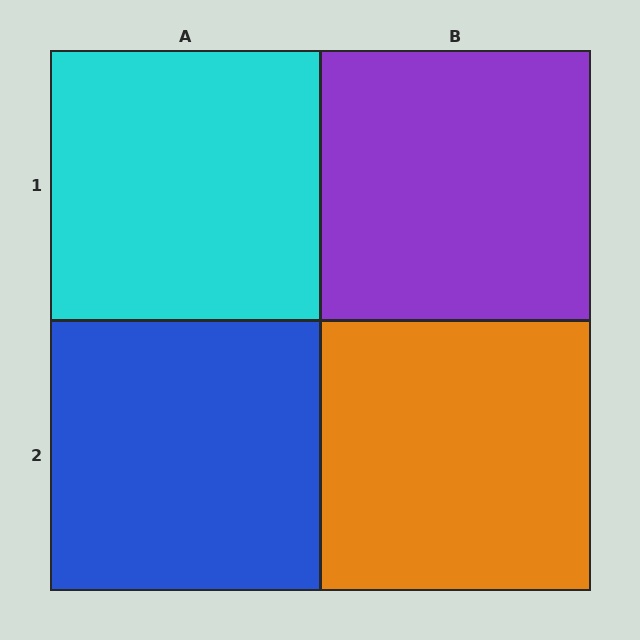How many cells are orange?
1 cell is orange.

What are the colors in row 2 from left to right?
Blue, orange.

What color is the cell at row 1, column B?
Purple.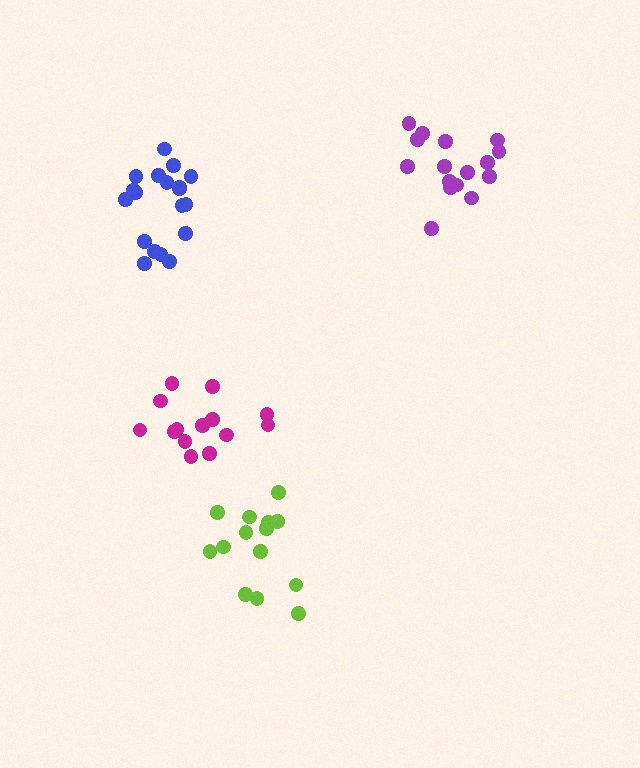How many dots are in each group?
Group 1: 14 dots, Group 2: 16 dots, Group 3: 19 dots, Group 4: 14 dots (63 total).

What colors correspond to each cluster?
The clusters are colored: lime, purple, blue, magenta.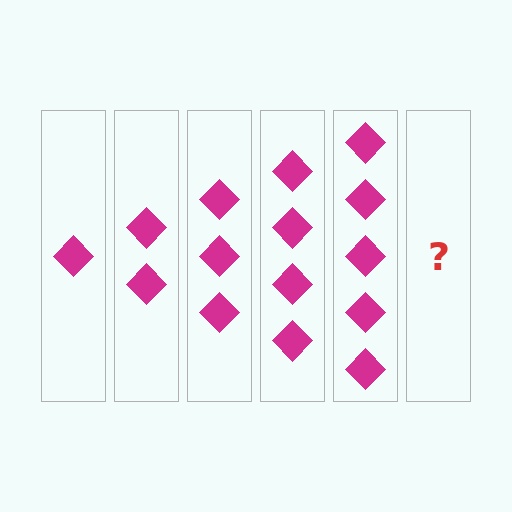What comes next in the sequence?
The next element should be 6 diamonds.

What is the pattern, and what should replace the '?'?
The pattern is that each step adds one more diamond. The '?' should be 6 diamonds.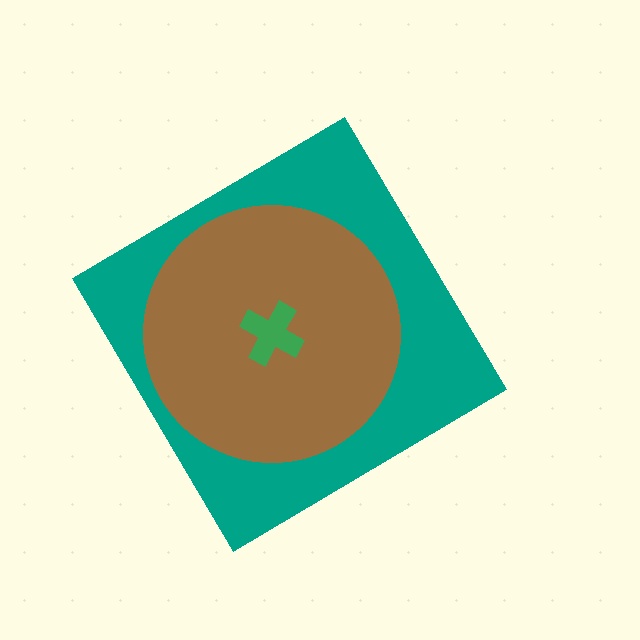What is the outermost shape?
The teal diamond.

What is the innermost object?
The green cross.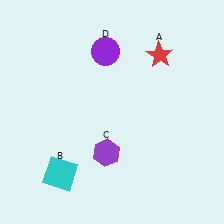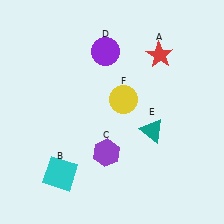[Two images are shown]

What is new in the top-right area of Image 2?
A yellow circle (F) was added in the top-right area of Image 2.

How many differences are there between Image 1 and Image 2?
There are 2 differences between the two images.